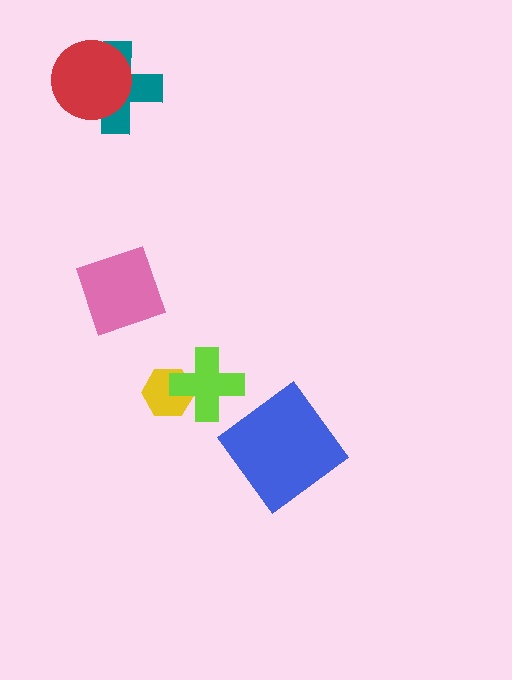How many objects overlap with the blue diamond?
0 objects overlap with the blue diamond.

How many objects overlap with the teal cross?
1 object overlaps with the teal cross.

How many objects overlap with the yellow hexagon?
1 object overlaps with the yellow hexagon.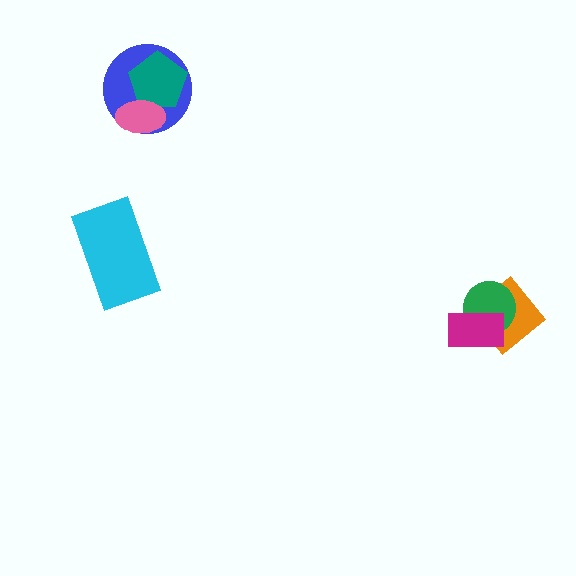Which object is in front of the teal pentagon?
The pink ellipse is in front of the teal pentagon.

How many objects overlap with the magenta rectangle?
2 objects overlap with the magenta rectangle.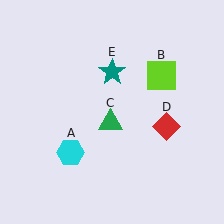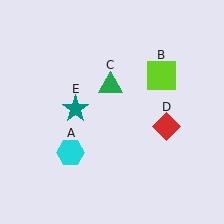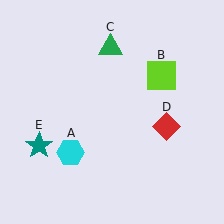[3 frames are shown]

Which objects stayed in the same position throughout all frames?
Cyan hexagon (object A) and lime square (object B) and red diamond (object D) remained stationary.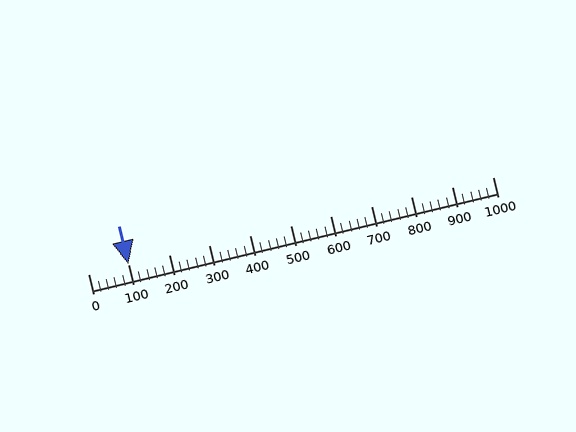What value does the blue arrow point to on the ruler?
The blue arrow points to approximately 100.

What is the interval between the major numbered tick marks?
The major tick marks are spaced 100 units apart.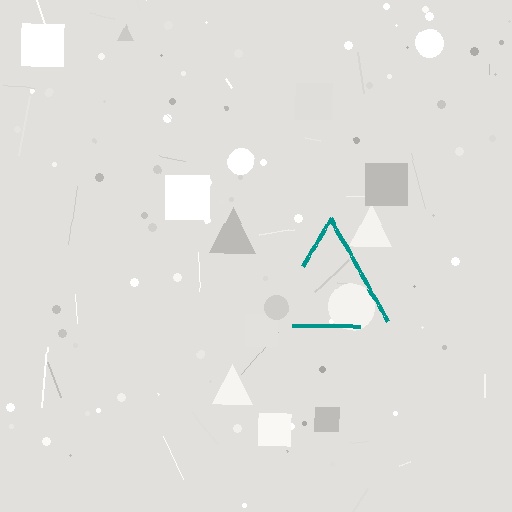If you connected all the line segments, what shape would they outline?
They would outline a triangle.